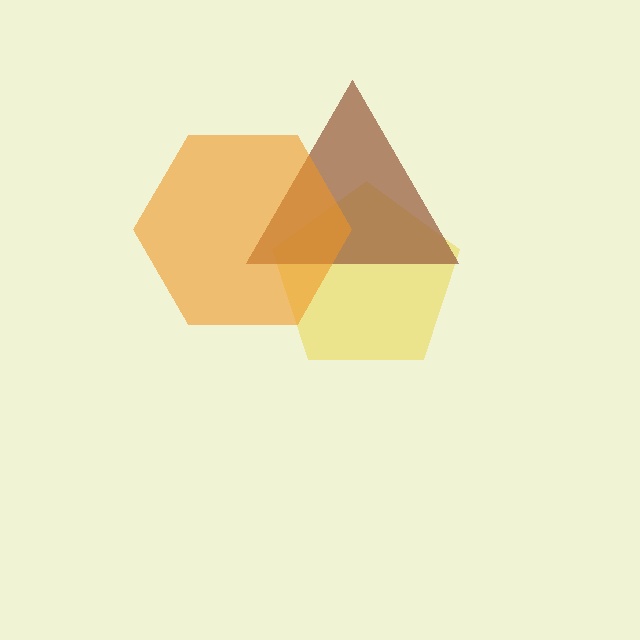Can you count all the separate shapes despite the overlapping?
Yes, there are 3 separate shapes.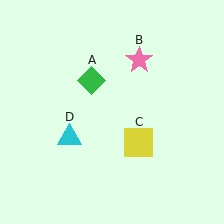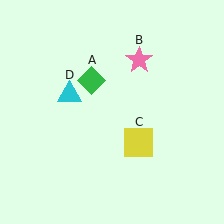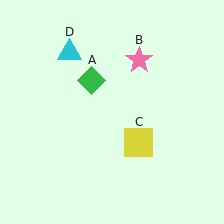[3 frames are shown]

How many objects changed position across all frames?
1 object changed position: cyan triangle (object D).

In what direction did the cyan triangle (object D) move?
The cyan triangle (object D) moved up.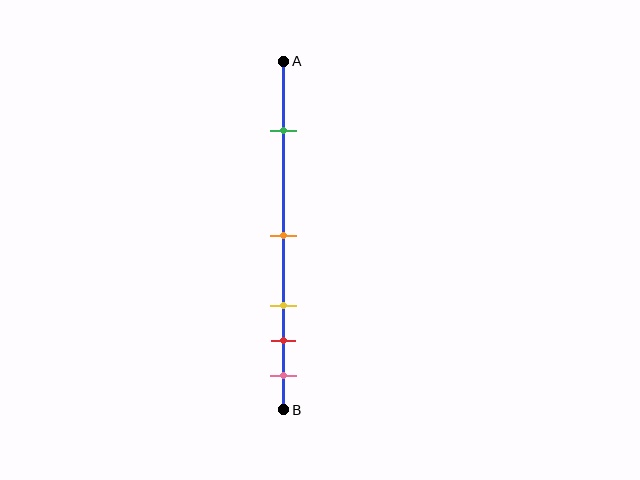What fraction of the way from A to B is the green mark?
The green mark is approximately 20% (0.2) of the way from A to B.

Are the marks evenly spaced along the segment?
No, the marks are not evenly spaced.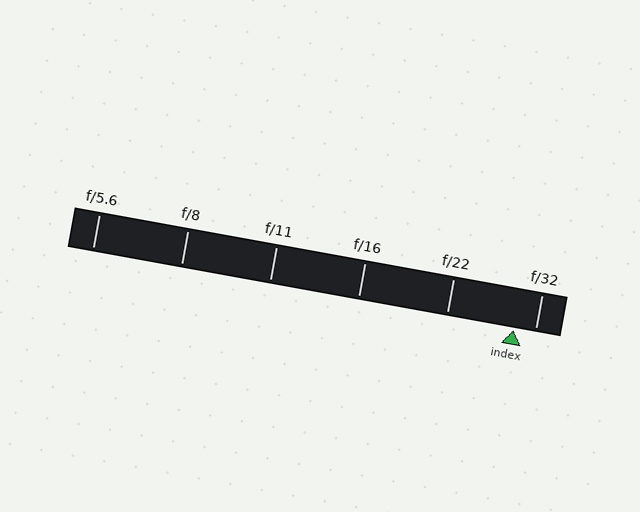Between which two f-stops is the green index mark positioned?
The index mark is between f/22 and f/32.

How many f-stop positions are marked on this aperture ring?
There are 6 f-stop positions marked.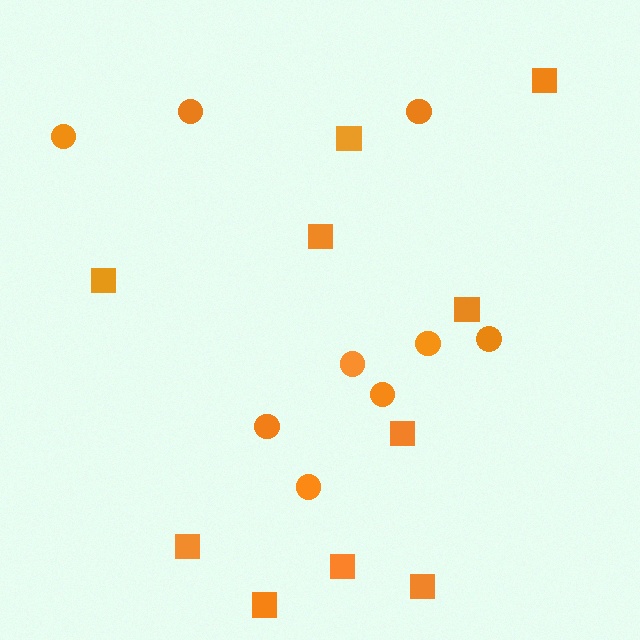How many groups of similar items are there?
There are 2 groups: one group of squares (10) and one group of circles (9).